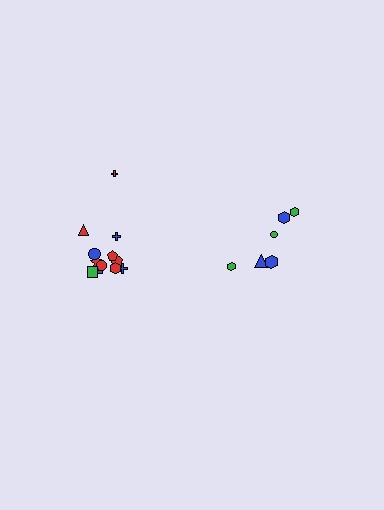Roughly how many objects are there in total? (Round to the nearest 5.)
Roughly 20 objects in total.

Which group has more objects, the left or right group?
The left group.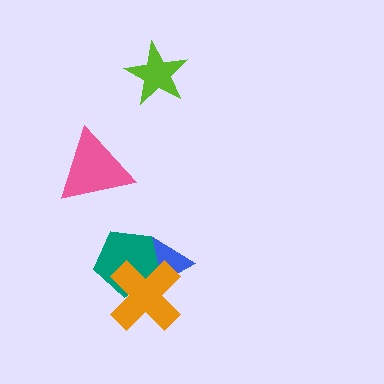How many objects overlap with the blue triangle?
2 objects overlap with the blue triangle.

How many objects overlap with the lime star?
0 objects overlap with the lime star.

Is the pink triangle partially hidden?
No, no other shape covers it.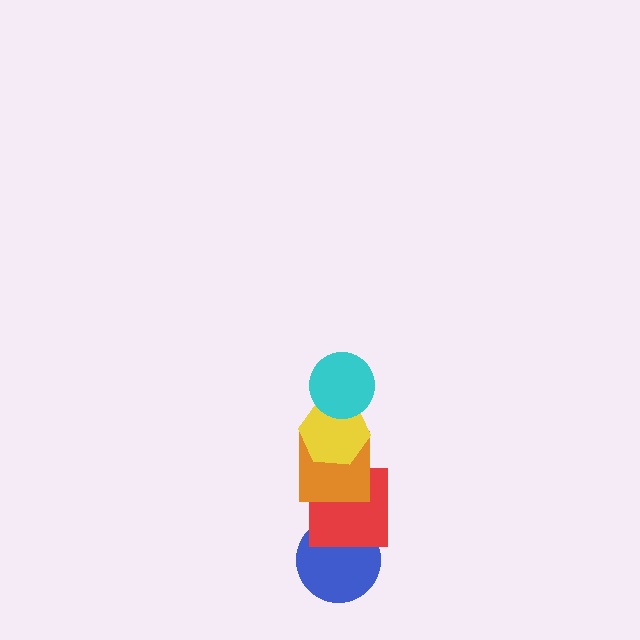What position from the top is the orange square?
The orange square is 3rd from the top.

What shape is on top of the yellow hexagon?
The cyan circle is on top of the yellow hexagon.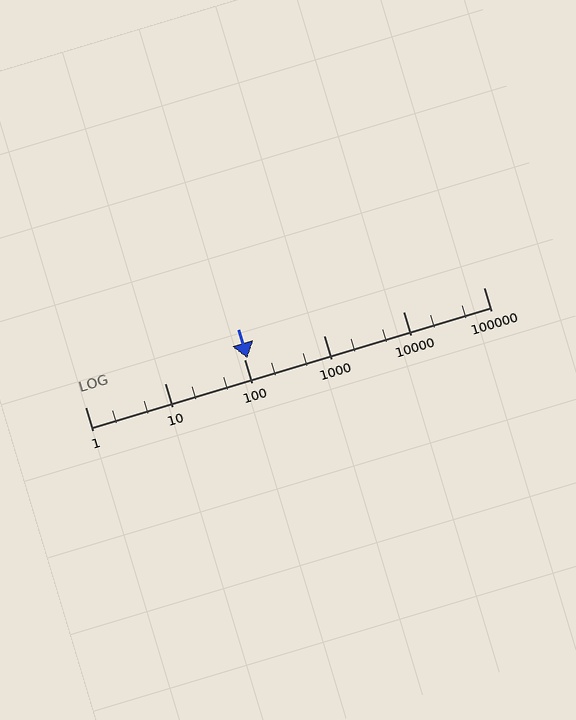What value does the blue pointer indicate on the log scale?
The pointer indicates approximately 110.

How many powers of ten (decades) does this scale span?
The scale spans 5 decades, from 1 to 100000.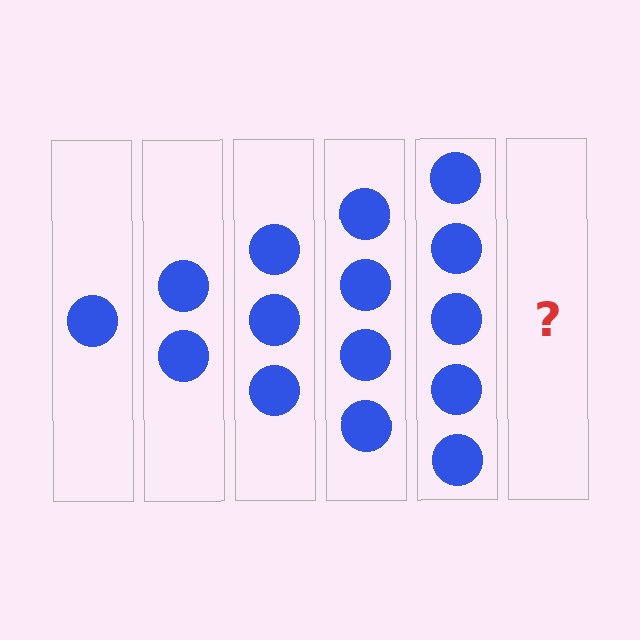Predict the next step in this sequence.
The next step is 6 circles.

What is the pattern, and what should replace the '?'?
The pattern is that each step adds one more circle. The '?' should be 6 circles.